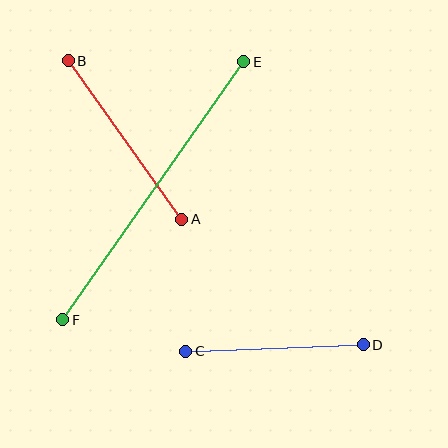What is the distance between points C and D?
The distance is approximately 178 pixels.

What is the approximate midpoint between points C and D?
The midpoint is at approximately (275, 348) pixels.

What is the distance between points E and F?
The distance is approximately 315 pixels.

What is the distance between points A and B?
The distance is approximately 195 pixels.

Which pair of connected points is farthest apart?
Points E and F are farthest apart.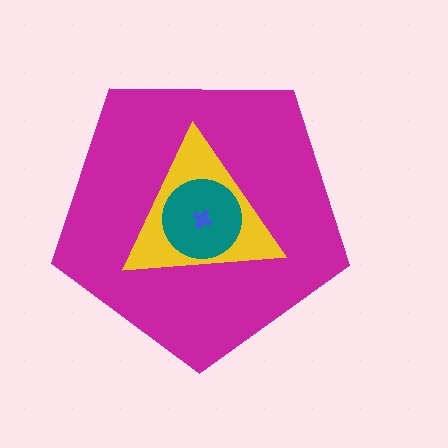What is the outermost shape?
The magenta pentagon.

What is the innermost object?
The blue cross.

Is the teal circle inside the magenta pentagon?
Yes.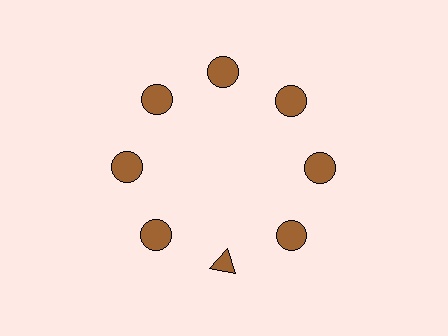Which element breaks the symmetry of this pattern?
The brown triangle at roughly the 6 o'clock position breaks the symmetry. All other shapes are brown circles.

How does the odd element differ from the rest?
It has a different shape: triangle instead of circle.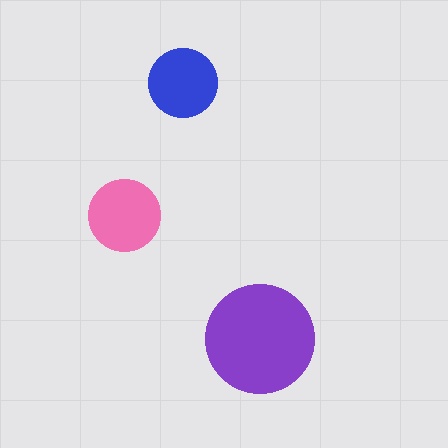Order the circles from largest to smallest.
the purple one, the pink one, the blue one.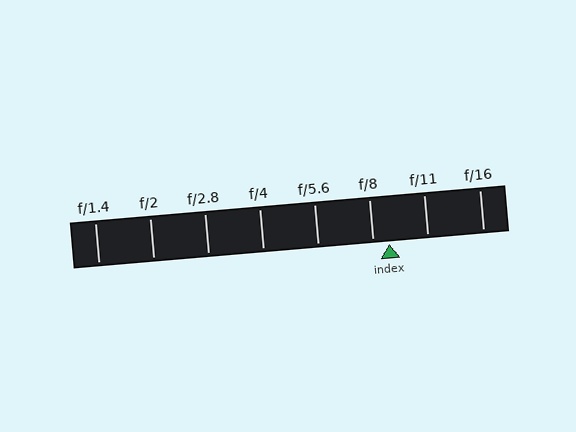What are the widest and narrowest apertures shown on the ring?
The widest aperture shown is f/1.4 and the narrowest is f/16.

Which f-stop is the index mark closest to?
The index mark is closest to f/8.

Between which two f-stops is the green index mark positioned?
The index mark is between f/8 and f/11.